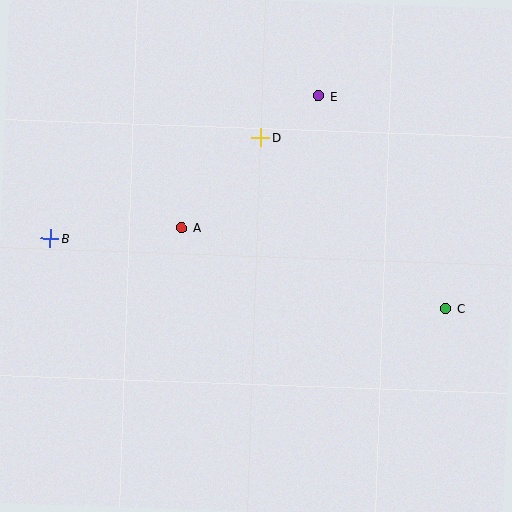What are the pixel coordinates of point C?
Point C is at (446, 309).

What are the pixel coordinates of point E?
Point E is at (318, 96).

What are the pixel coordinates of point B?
Point B is at (50, 239).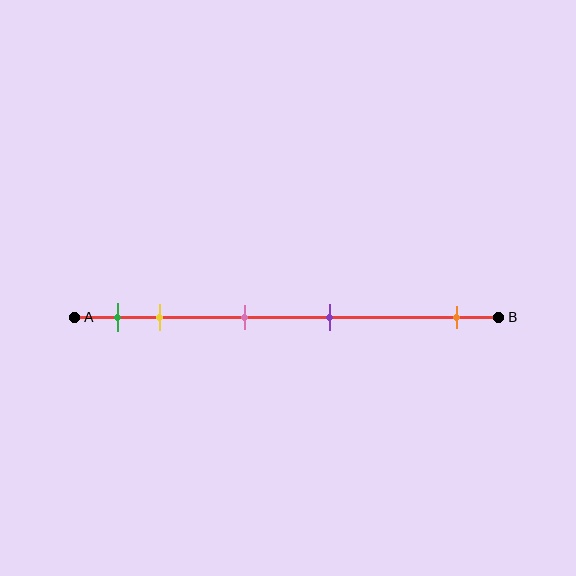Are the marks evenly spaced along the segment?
No, the marks are not evenly spaced.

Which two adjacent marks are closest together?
The green and yellow marks are the closest adjacent pair.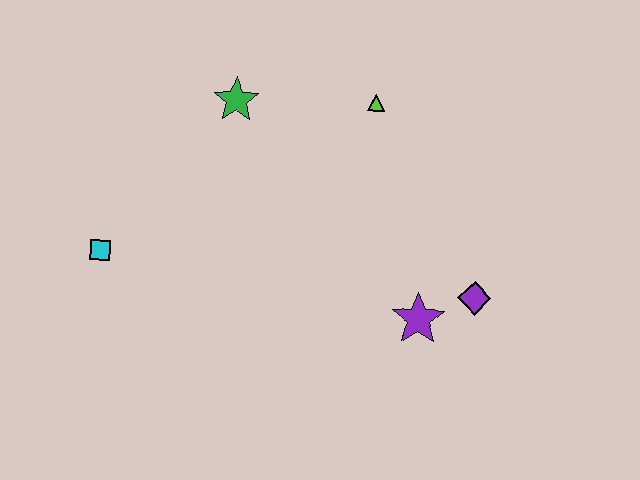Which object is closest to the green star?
The lime triangle is closest to the green star.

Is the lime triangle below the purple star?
No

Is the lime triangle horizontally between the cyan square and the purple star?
Yes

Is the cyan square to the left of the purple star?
Yes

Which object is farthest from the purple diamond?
The cyan square is farthest from the purple diamond.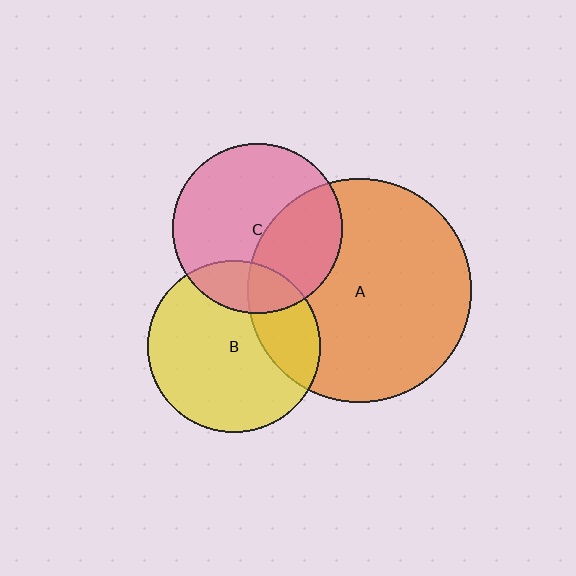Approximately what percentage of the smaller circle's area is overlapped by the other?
Approximately 25%.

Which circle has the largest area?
Circle A (orange).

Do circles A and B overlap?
Yes.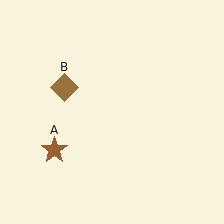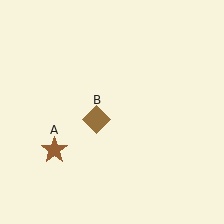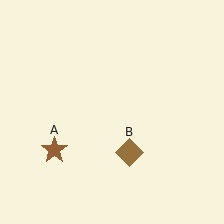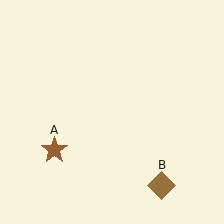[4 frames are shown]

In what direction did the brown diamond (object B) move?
The brown diamond (object B) moved down and to the right.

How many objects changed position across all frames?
1 object changed position: brown diamond (object B).